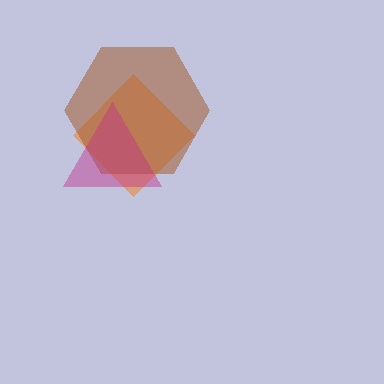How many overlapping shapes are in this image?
There are 3 overlapping shapes in the image.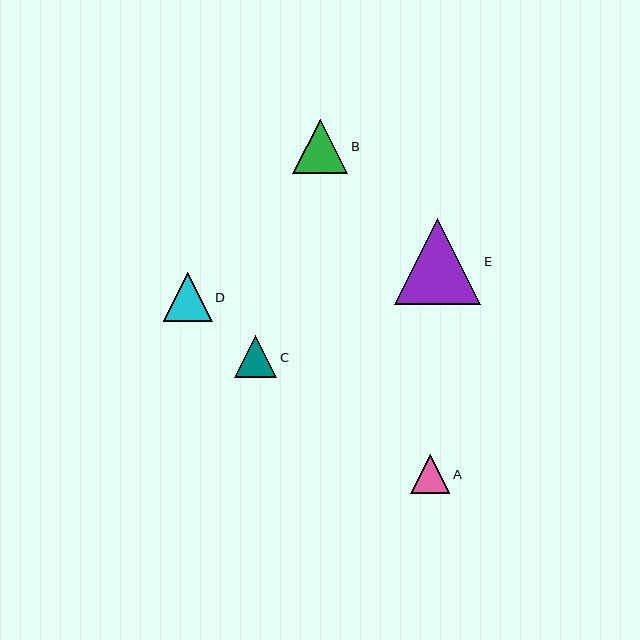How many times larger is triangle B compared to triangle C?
Triangle B is approximately 1.3 times the size of triangle C.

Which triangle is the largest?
Triangle E is the largest with a size of approximately 86 pixels.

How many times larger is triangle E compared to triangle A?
Triangle E is approximately 2.2 times the size of triangle A.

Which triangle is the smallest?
Triangle A is the smallest with a size of approximately 39 pixels.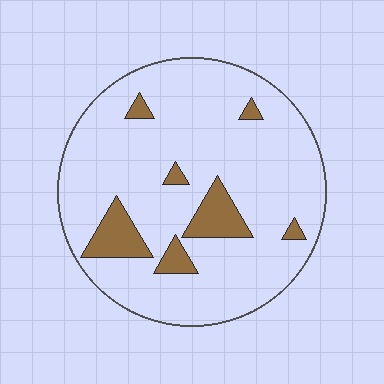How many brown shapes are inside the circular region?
7.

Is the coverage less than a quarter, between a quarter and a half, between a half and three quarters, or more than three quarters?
Less than a quarter.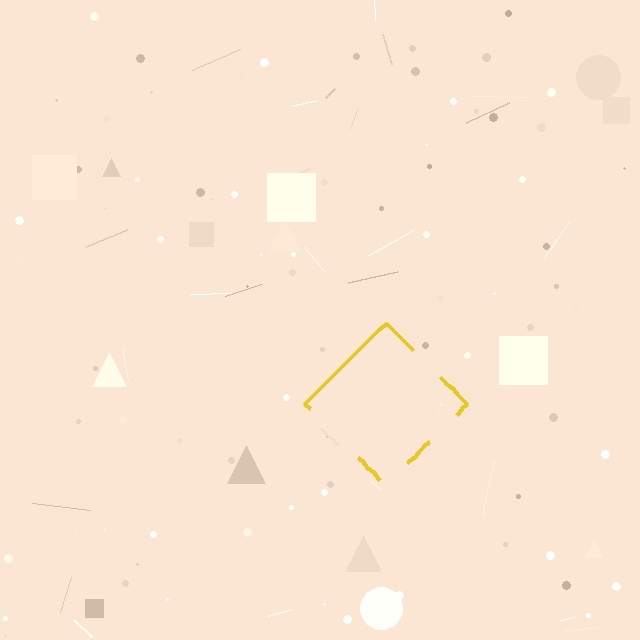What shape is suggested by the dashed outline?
The dashed outline suggests a diamond.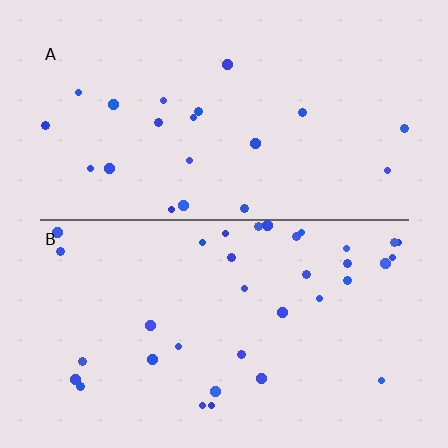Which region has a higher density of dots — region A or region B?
B (the bottom).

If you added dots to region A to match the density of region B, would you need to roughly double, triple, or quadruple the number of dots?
Approximately double.